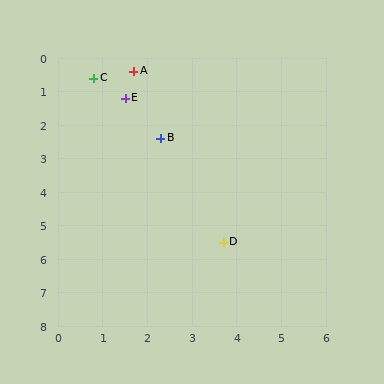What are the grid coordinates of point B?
Point B is at approximately (2.3, 2.4).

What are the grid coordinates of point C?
Point C is at approximately (0.8, 0.6).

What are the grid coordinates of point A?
Point A is at approximately (1.7, 0.4).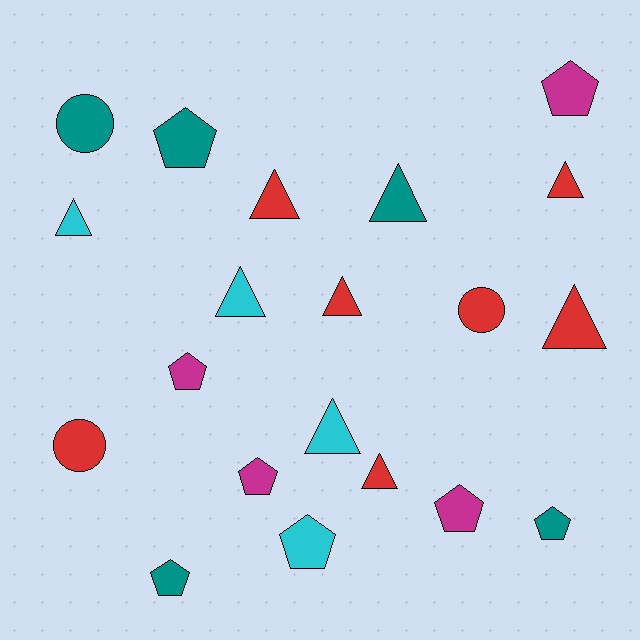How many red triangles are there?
There are 5 red triangles.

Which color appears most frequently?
Red, with 7 objects.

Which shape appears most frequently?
Triangle, with 9 objects.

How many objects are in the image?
There are 20 objects.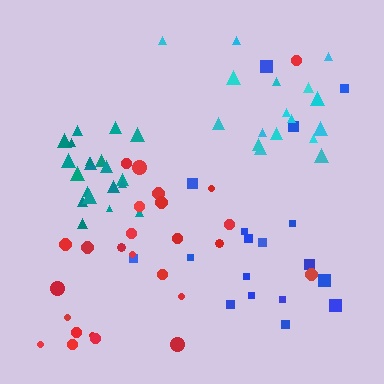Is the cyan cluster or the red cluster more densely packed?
Red.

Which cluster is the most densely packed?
Teal.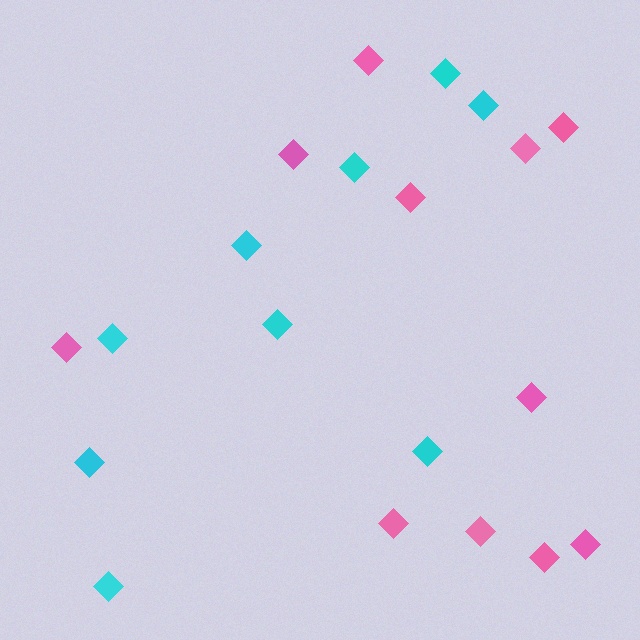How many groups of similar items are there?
There are 2 groups: one group of cyan diamonds (9) and one group of pink diamonds (11).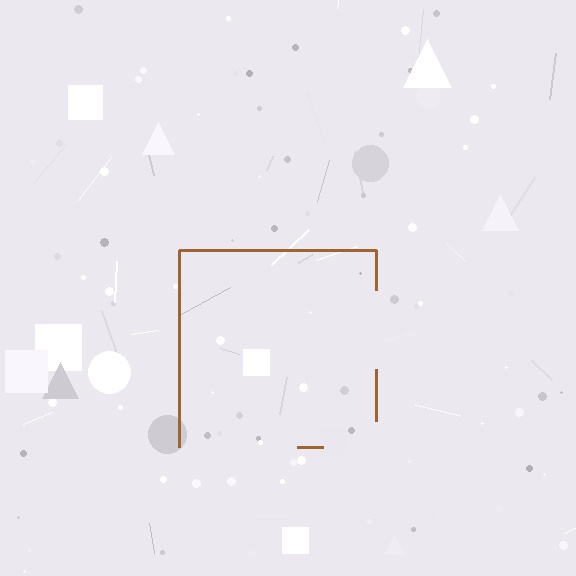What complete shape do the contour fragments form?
The contour fragments form a square.